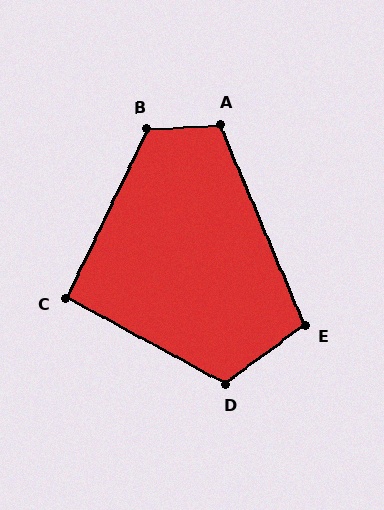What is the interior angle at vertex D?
Approximately 115 degrees (obtuse).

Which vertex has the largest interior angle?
B, at approximately 119 degrees.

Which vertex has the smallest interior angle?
C, at approximately 93 degrees.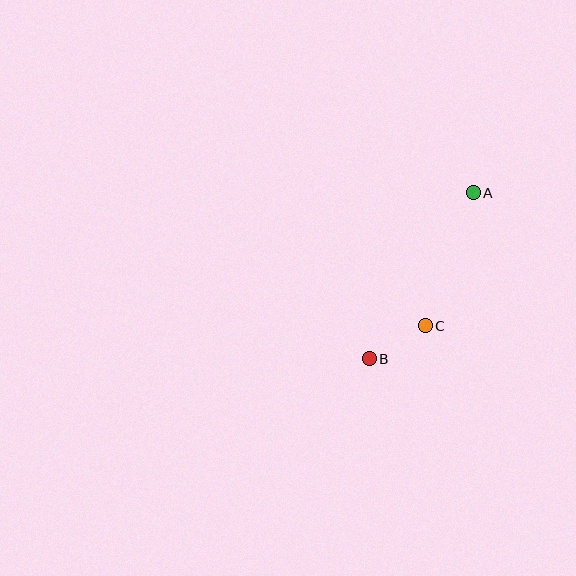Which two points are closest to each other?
Points B and C are closest to each other.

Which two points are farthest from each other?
Points A and B are farthest from each other.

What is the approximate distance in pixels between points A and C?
The distance between A and C is approximately 142 pixels.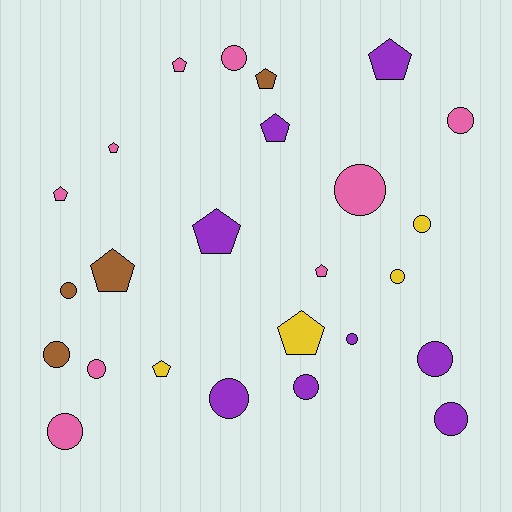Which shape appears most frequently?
Circle, with 14 objects.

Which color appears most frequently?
Pink, with 9 objects.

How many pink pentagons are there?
There are 4 pink pentagons.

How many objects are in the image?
There are 25 objects.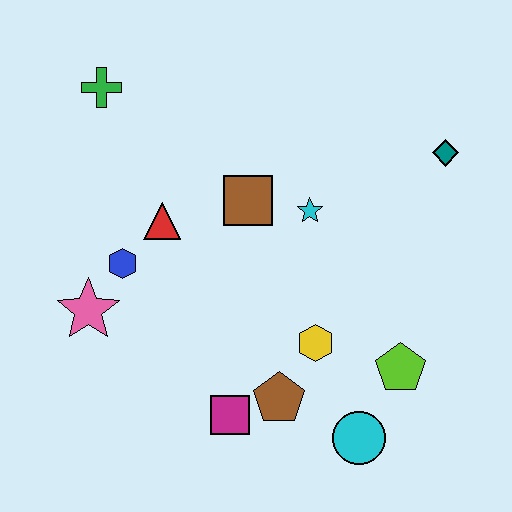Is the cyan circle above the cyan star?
No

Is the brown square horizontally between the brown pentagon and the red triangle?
Yes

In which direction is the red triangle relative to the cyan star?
The red triangle is to the left of the cyan star.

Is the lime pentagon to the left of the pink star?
No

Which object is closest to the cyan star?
The brown square is closest to the cyan star.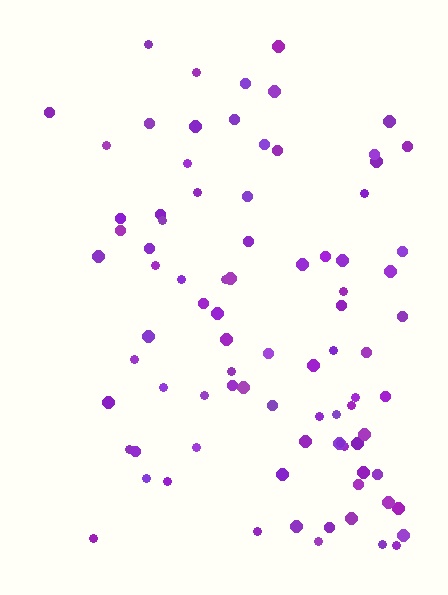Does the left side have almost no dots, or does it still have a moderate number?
Still a moderate number, just noticeably fewer than the right.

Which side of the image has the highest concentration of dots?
The right.